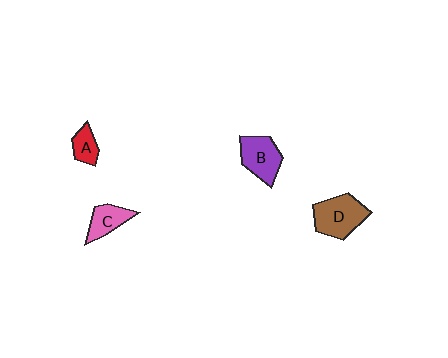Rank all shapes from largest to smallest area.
From largest to smallest: D (brown), B (purple), C (pink), A (red).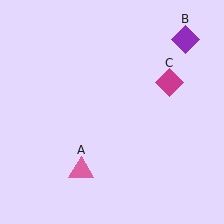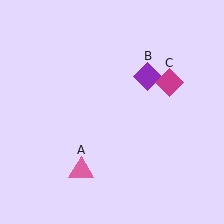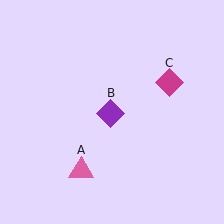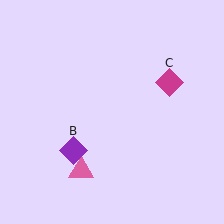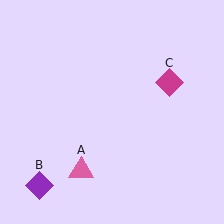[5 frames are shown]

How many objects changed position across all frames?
1 object changed position: purple diamond (object B).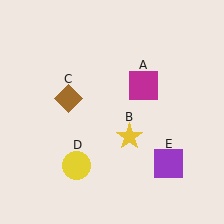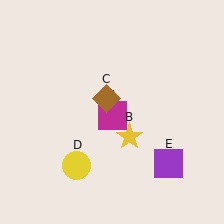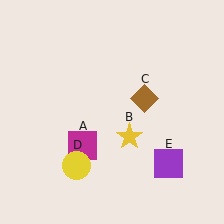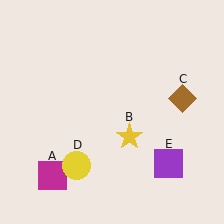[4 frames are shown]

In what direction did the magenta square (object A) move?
The magenta square (object A) moved down and to the left.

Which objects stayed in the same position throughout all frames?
Yellow star (object B) and yellow circle (object D) and purple square (object E) remained stationary.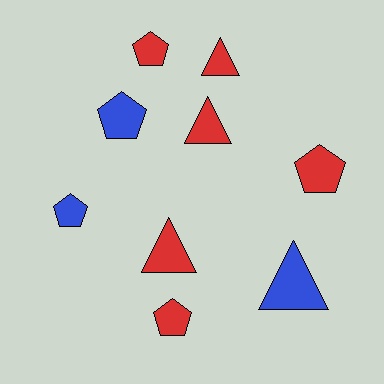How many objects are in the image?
There are 9 objects.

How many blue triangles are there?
There is 1 blue triangle.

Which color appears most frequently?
Red, with 6 objects.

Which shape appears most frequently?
Pentagon, with 5 objects.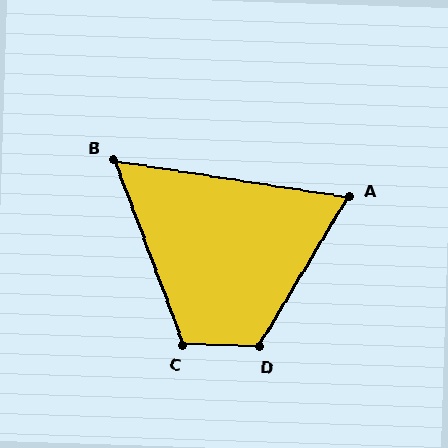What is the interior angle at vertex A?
Approximately 68 degrees (acute).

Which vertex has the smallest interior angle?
B, at approximately 61 degrees.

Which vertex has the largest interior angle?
D, at approximately 119 degrees.